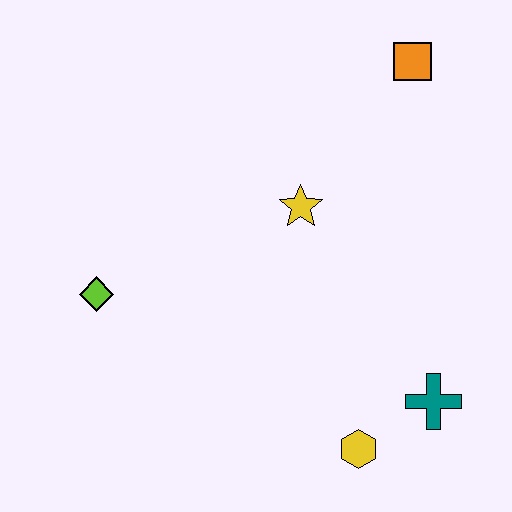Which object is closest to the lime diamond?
The yellow star is closest to the lime diamond.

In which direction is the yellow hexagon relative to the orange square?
The yellow hexagon is below the orange square.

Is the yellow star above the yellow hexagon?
Yes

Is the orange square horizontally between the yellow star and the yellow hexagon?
No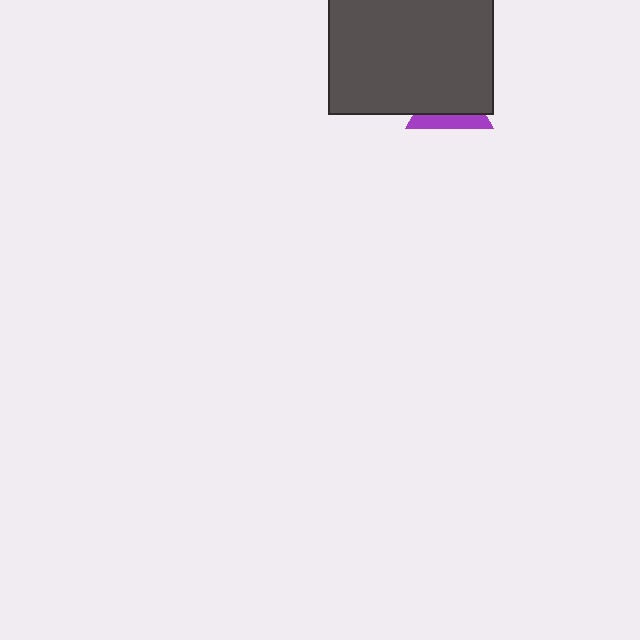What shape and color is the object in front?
The object in front is a dark gray rectangle.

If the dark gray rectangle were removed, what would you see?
You would see the complete purple triangle.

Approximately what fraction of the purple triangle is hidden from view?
Roughly 67% of the purple triangle is hidden behind the dark gray rectangle.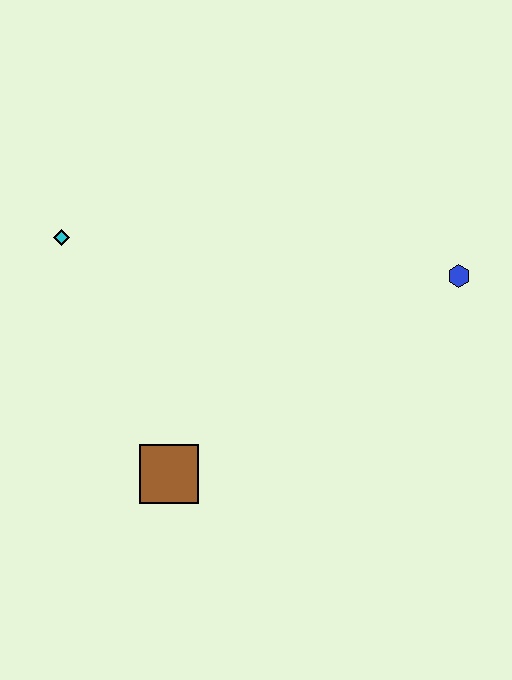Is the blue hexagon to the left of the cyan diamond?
No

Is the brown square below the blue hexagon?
Yes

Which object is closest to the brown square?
The cyan diamond is closest to the brown square.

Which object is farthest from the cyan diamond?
The blue hexagon is farthest from the cyan diamond.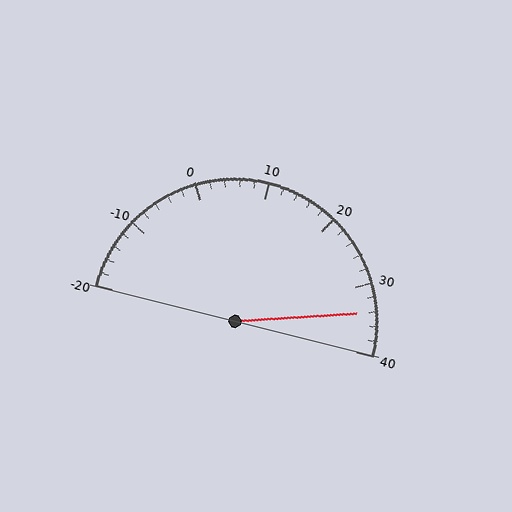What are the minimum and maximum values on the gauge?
The gauge ranges from -20 to 40.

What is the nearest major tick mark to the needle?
The nearest major tick mark is 30.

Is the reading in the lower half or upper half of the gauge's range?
The reading is in the upper half of the range (-20 to 40).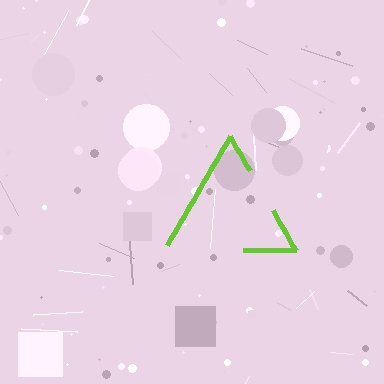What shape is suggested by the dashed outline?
The dashed outline suggests a triangle.